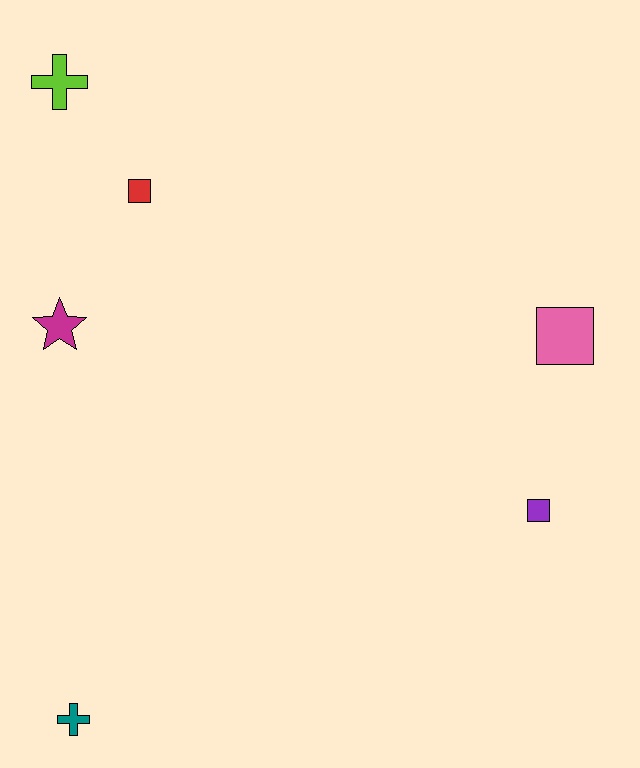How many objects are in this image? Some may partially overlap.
There are 6 objects.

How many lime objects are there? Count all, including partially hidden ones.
There is 1 lime object.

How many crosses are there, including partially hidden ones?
There are 2 crosses.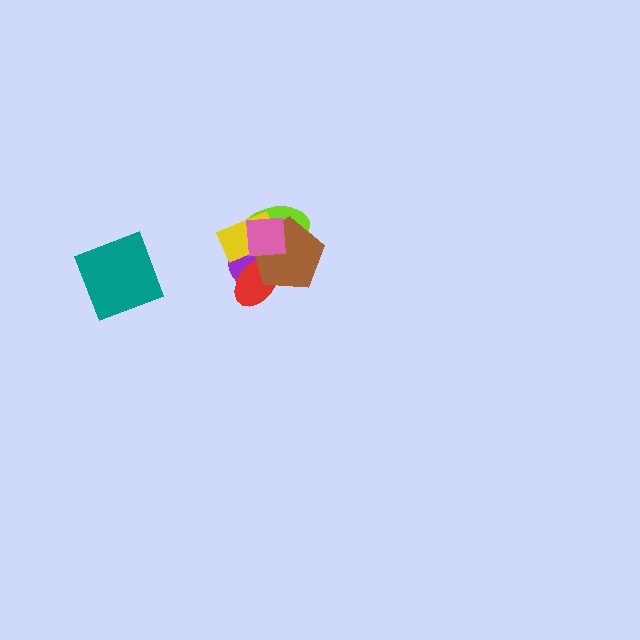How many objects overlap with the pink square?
5 objects overlap with the pink square.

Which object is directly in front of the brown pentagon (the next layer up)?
The yellow rectangle is directly in front of the brown pentagon.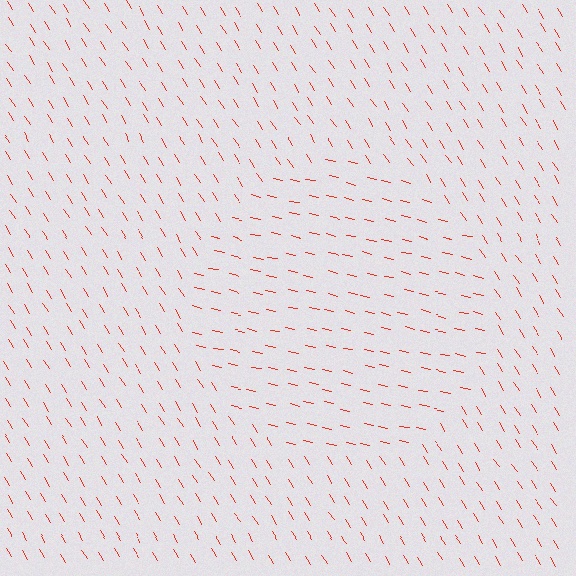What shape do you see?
I see a circle.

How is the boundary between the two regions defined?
The boundary is defined purely by a change in line orientation (approximately 45 degrees difference). All lines are the same color and thickness.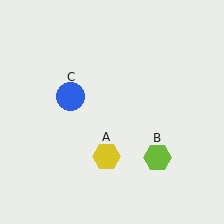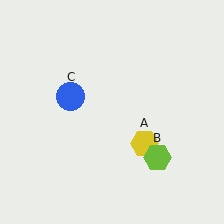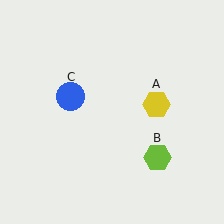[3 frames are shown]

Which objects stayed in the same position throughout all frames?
Lime hexagon (object B) and blue circle (object C) remained stationary.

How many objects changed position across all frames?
1 object changed position: yellow hexagon (object A).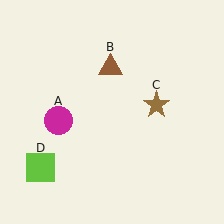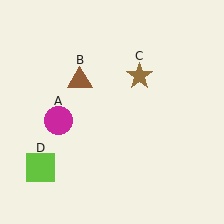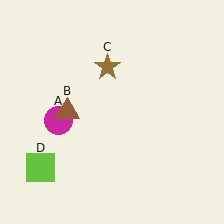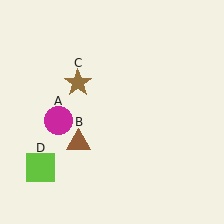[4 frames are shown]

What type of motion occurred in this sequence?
The brown triangle (object B), brown star (object C) rotated counterclockwise around the center of the scene.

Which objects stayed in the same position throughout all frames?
Magenta circle (object A) and lime square (object D) remained stationary.